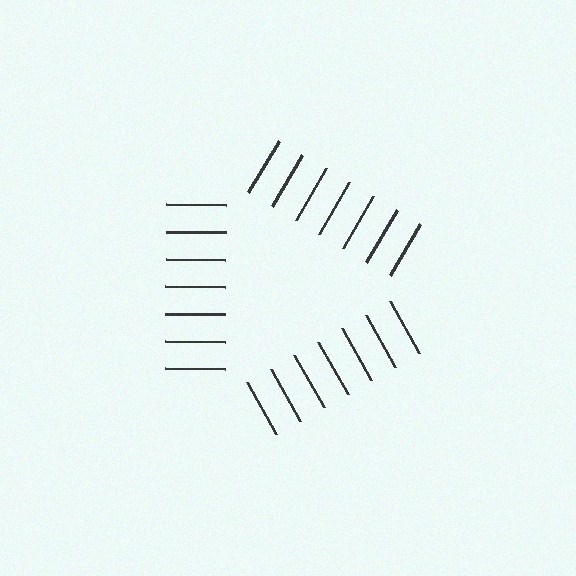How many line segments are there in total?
21 — 7 along each of the 3 edges.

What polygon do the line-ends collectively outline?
An illusory triangle — the line segments terminate on its edges but no continuous stroke is drawn.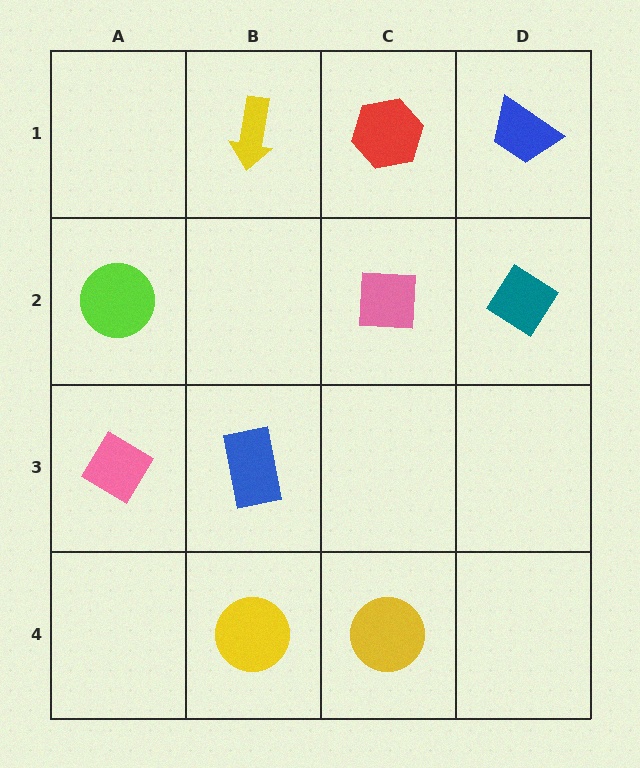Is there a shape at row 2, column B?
No, that cell is empty.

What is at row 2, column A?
A lime circle.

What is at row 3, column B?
A blue rectangle.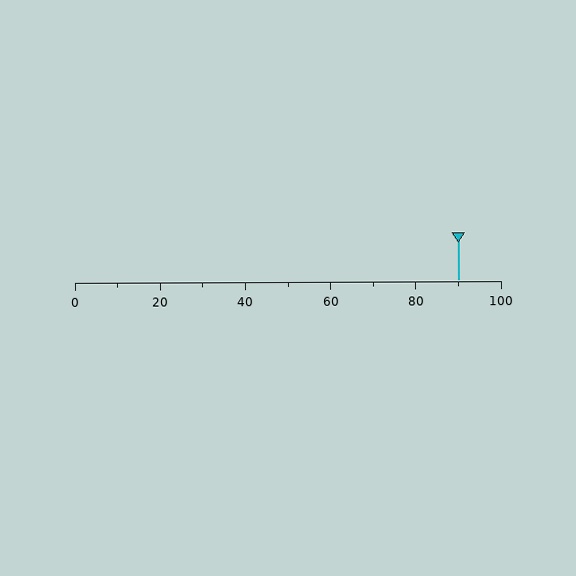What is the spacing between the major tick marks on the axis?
The major ticks are spaced 20 apart.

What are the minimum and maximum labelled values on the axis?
The axis runs from 0 to 100.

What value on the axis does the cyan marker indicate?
The marker indicates approximately 90.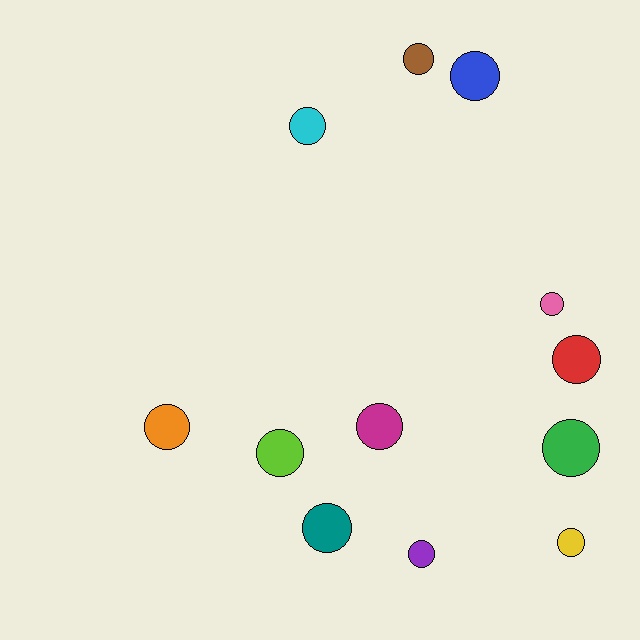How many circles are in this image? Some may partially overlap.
There are 12 circles.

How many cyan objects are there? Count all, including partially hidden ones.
There is 1 cyan object.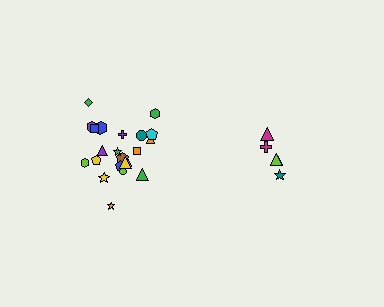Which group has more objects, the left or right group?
The left group.